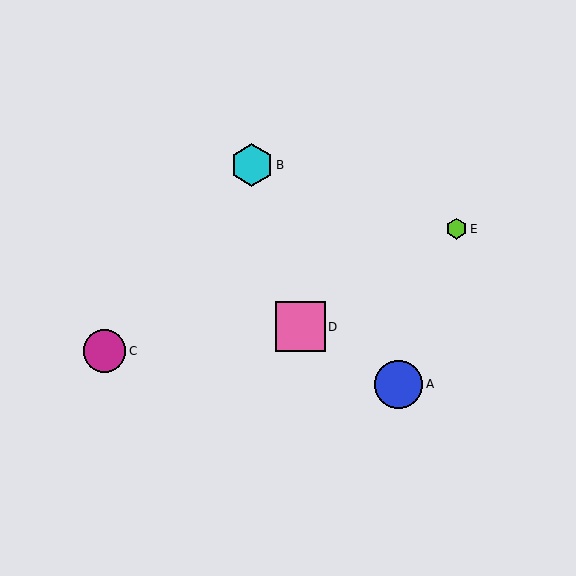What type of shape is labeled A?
Shape A is a blue circle.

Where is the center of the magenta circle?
The center of the magenta circle is at (104, 351).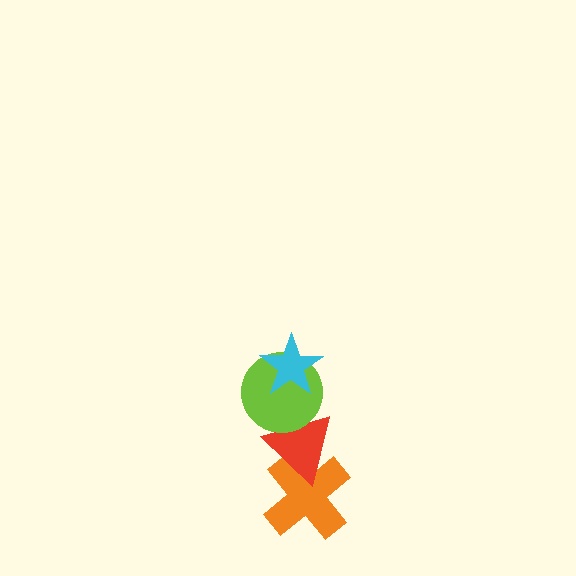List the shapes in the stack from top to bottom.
From top to bottom: the cyan star, the lime circle, the red triangle, the orange cross.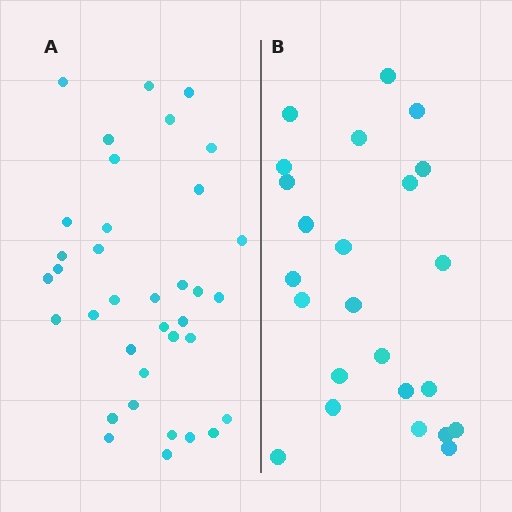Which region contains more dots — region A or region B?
Region A (the left region) has more dots.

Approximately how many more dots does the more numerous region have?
Region A has roughly 12 or so more dots than region B.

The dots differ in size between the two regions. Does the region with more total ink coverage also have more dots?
No. Region B has more total ink coverage because its dots are larger, but region A actually contains more individual dots. Total area can be misleading — the number of items is what matters here.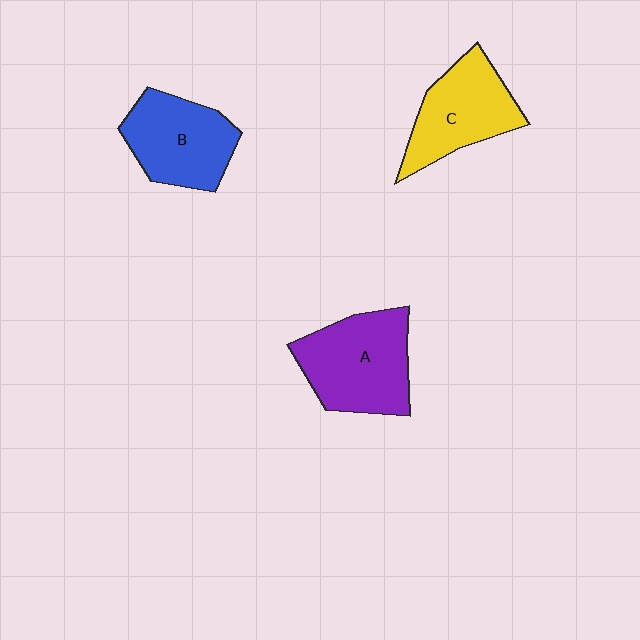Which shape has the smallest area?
Shape C (yellow).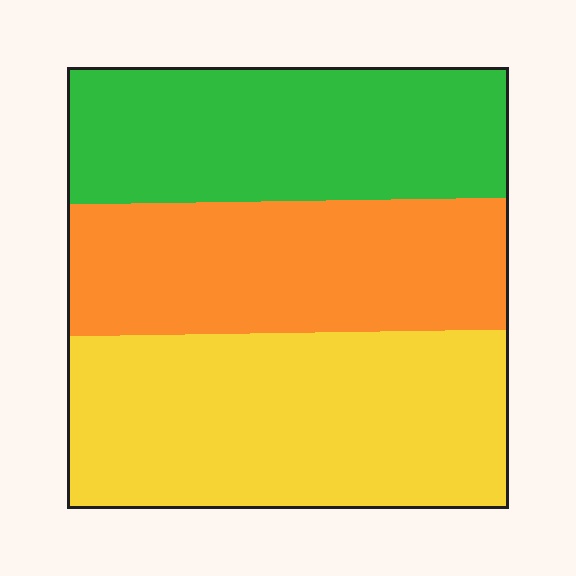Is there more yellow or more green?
Yellow.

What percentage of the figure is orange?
Orange covers around 30% of the figure.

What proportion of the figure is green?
Green covers around 30% of the figure.